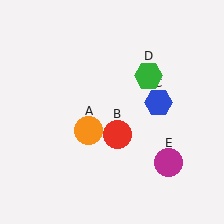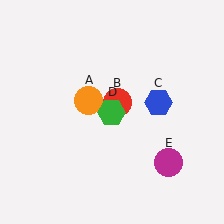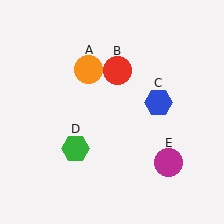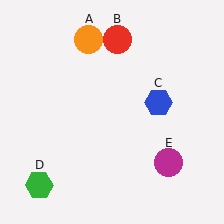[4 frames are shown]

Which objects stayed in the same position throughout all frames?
Blue hexagon (object C) and magenta circle (object E) remained stationary.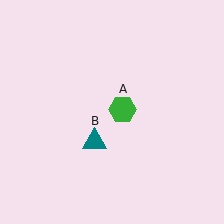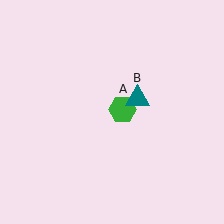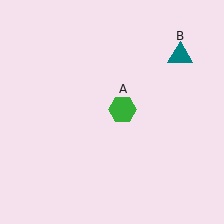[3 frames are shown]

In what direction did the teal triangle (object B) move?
The teal triangle (object B) moved up and to the right.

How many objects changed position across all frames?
1 object changed position: teal triangle (object B).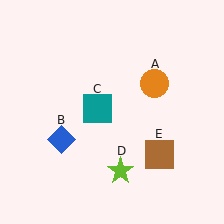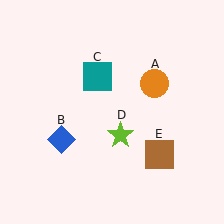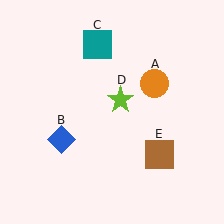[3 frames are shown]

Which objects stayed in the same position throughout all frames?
Orange circle (object A) and blue diamond (object B) and brown square (object E) remained stationary.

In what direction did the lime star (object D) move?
The lime star (object D) moved up.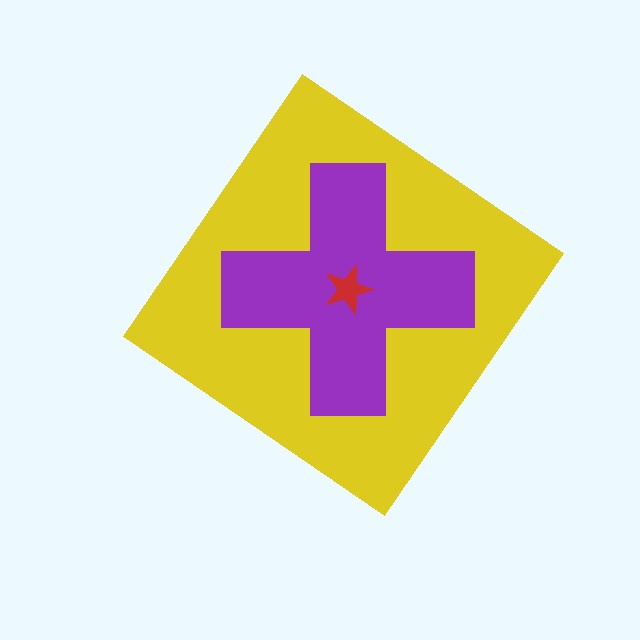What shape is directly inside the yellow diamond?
The purple cross.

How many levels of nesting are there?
3.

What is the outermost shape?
The yellow diamond.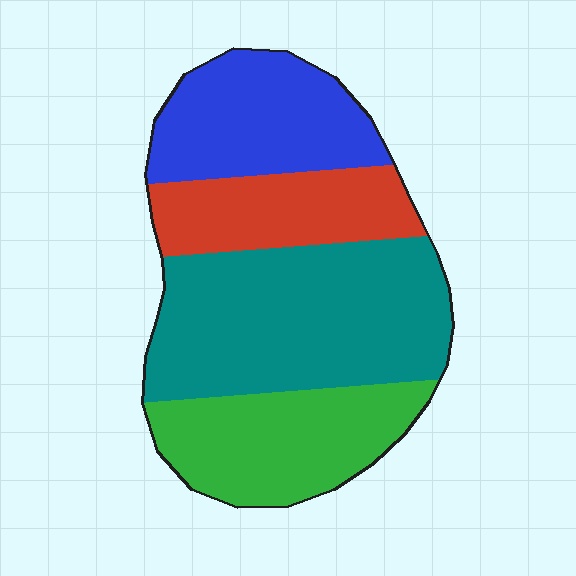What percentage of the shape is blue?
Blue takes up between a sixth and a third of the shape.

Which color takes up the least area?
Red, at roughly 15%.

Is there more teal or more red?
Teal.